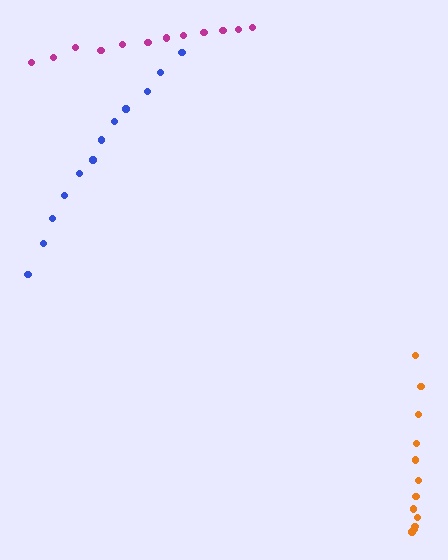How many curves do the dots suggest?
There are 3 distinct paths.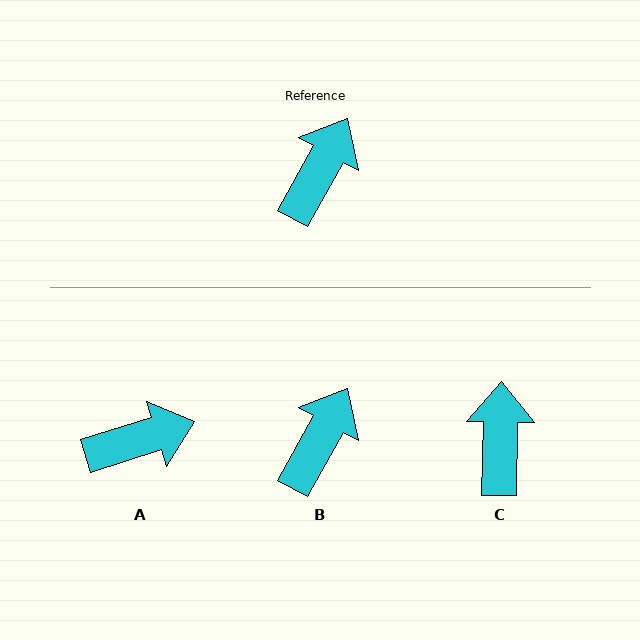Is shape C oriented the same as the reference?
No, it is off by about 28 degrees.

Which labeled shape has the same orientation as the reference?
B.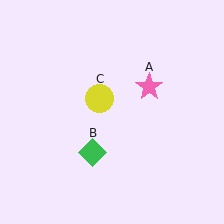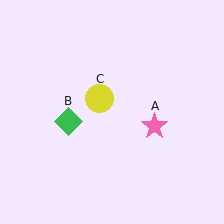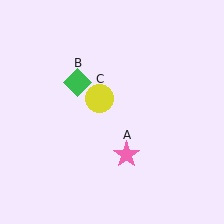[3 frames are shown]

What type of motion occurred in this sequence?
The pink star (object A), green diamond (object B) rotated clockwise around the center of the scene.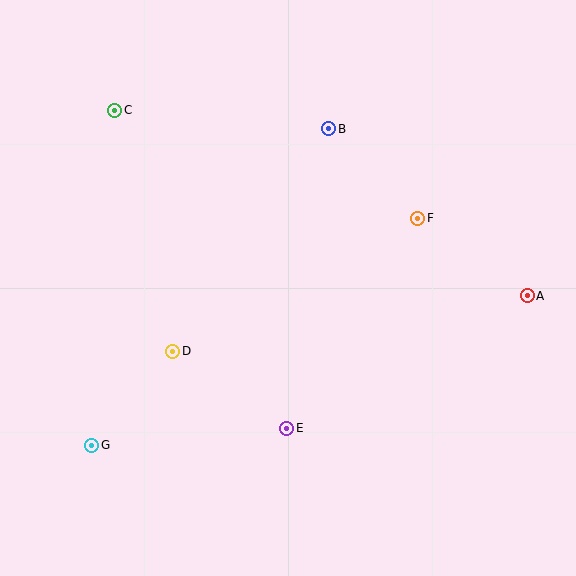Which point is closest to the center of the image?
Point D at (173, 351) is closest to the center.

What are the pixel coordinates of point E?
Point E is at (287, 428).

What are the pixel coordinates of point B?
Point B is at (329, 129).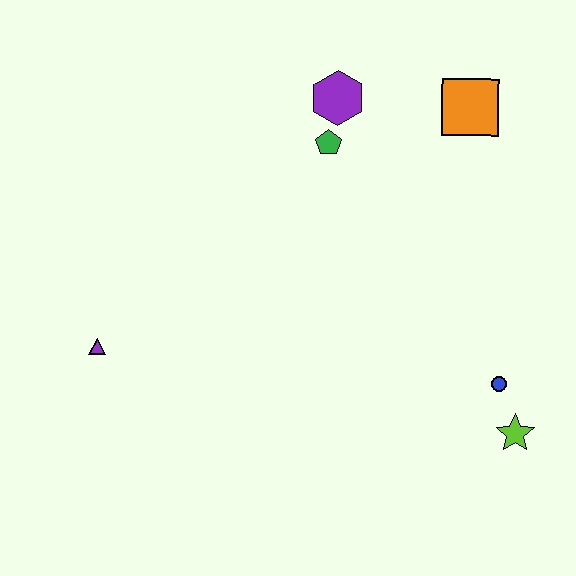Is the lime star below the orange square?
Yes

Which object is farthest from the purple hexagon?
The lime star is farthest from the purple hexagon.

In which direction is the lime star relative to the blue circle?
The lime star is below the blue circle.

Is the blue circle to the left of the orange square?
No